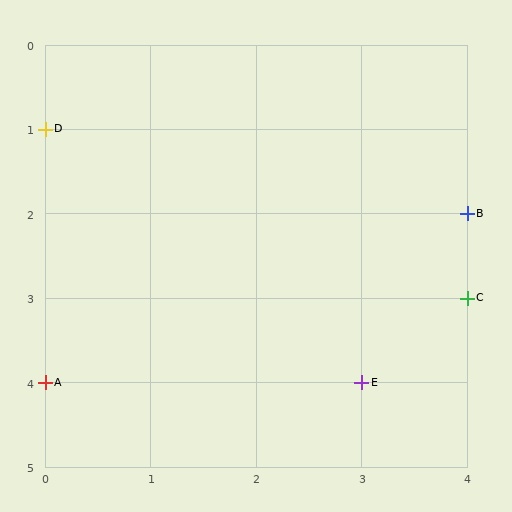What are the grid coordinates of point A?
Point A is at grid coordinates (0, 4).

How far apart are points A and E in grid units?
Points A and E are 3 columns apart.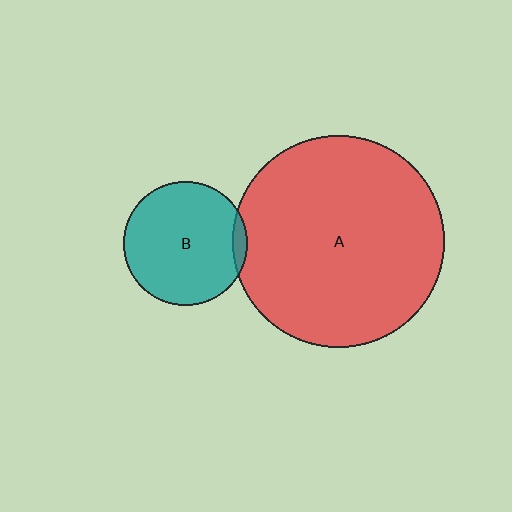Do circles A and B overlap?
Yes.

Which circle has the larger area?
Circle A (red).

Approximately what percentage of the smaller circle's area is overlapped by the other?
Approximately 5%.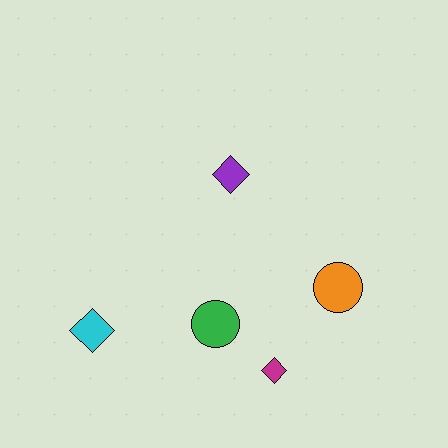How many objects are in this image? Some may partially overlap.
There are 5 objects.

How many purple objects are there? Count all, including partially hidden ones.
There is 1 purple object.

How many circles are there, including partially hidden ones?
There are 2 circles.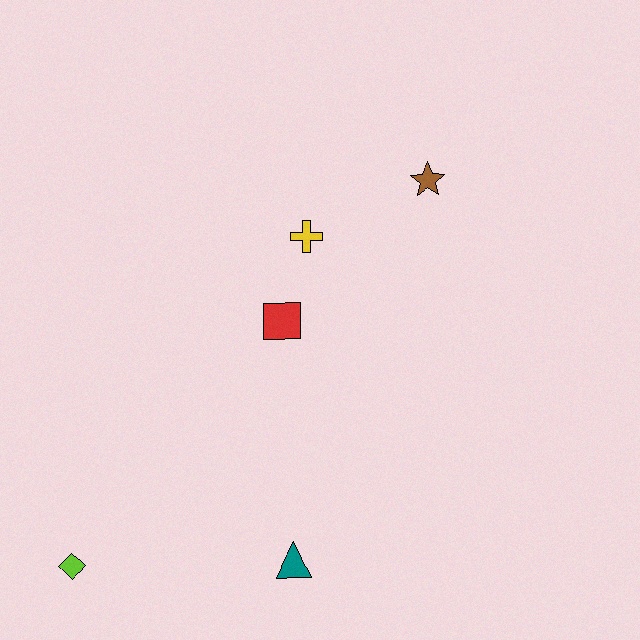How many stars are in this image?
There is 1 star.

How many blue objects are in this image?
There are no blue objects.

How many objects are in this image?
There are 5 objects.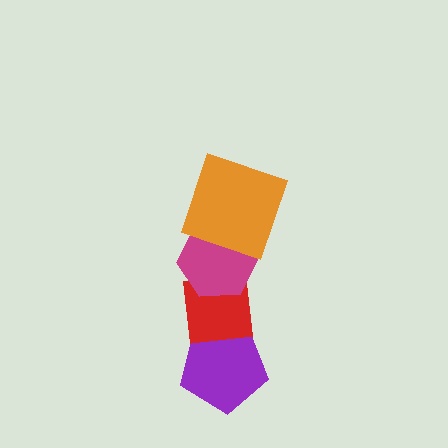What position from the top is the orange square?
The orange square is 1st from the top.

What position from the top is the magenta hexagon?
The magenta hexagon is 2nd from the top.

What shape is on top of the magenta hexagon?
The orange square is on top of the magenta hexagon.